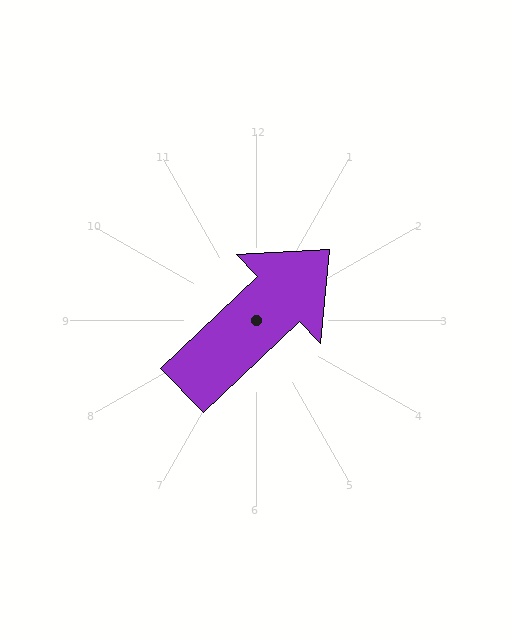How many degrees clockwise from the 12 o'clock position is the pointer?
Approximately 46 degrees.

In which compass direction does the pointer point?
Northeast.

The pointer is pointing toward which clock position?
Roughly 2 o'clock.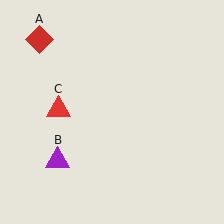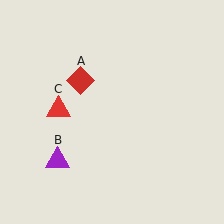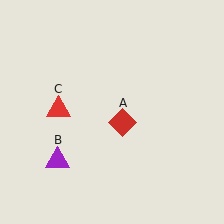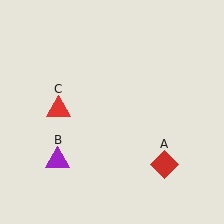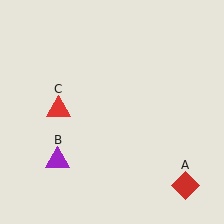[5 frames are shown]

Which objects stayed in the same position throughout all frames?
Purple triangle (object B) and red triangle (object C) remained stationary.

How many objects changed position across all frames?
1 object changed position: red diamond (object A).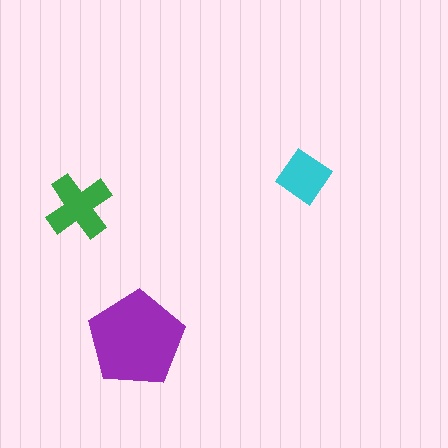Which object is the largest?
The purple pentagon.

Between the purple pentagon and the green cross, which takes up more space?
The purple pentagon.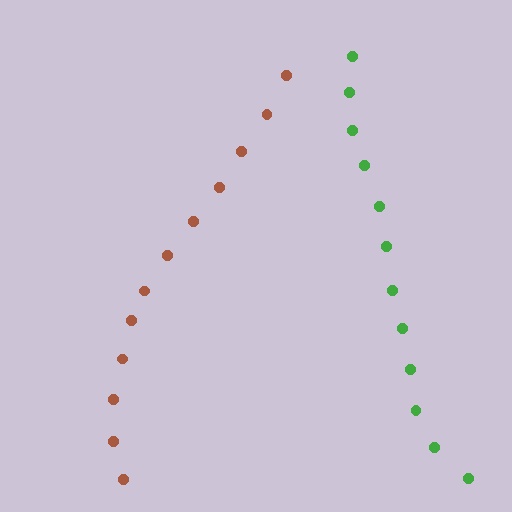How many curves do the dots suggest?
There are 2 distinct paths.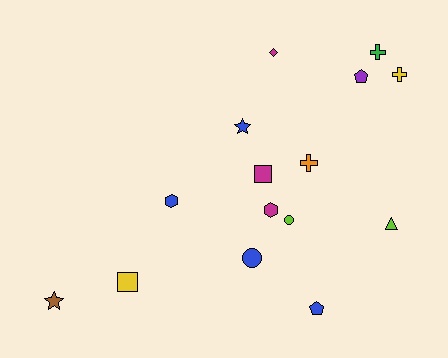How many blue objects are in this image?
There are 4 blue objects.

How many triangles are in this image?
There is 1 triangle.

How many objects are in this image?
There are 15 objects.